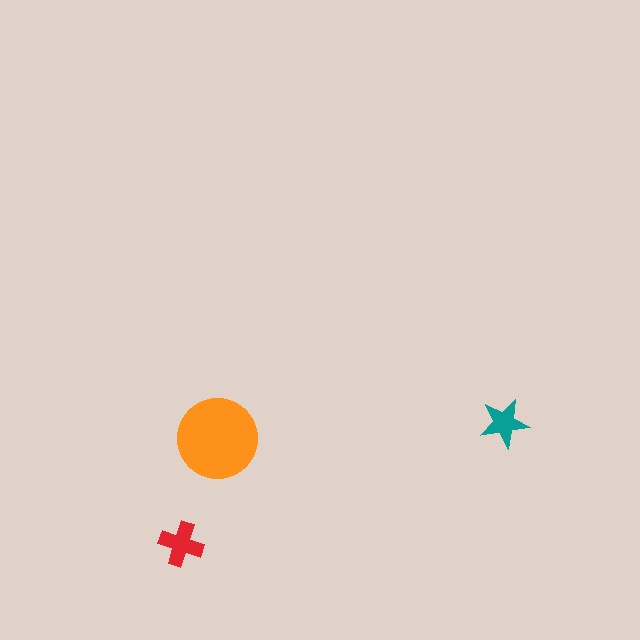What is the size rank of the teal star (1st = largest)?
3rd.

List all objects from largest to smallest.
The orange circle, the red cross, the teal star.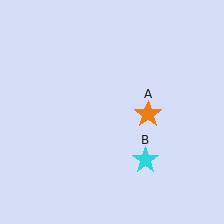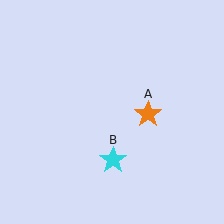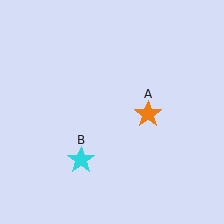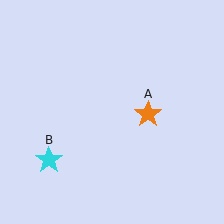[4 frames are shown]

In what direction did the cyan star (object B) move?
The cyan star (object B) moved left.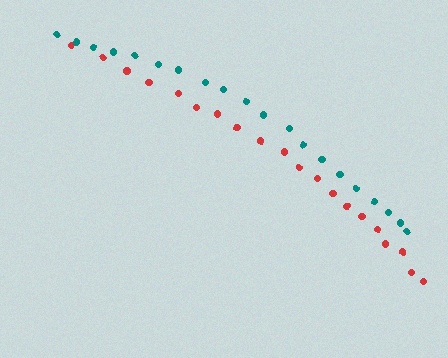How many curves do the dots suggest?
There are 2 distinct paths.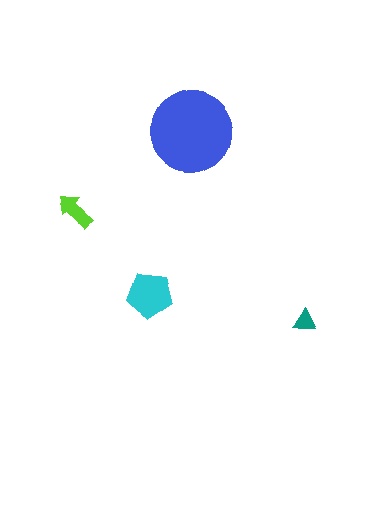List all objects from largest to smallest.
The blue circle, the cyan pentagon, the lime arrow, the teal triangle.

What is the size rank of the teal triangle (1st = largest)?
4th.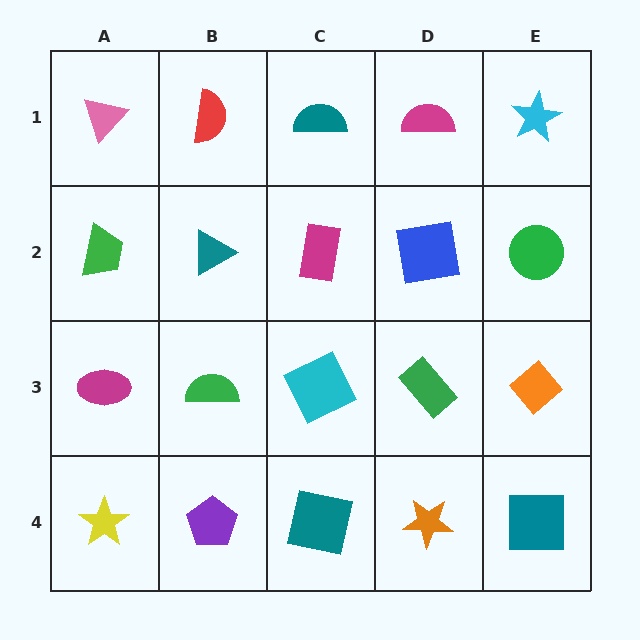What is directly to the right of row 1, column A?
A red semicircle.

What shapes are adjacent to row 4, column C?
A cyan square (row 3, column C), a purple pentagon (row 4, column B), an orange star (row 4, column D).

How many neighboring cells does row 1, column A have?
2.